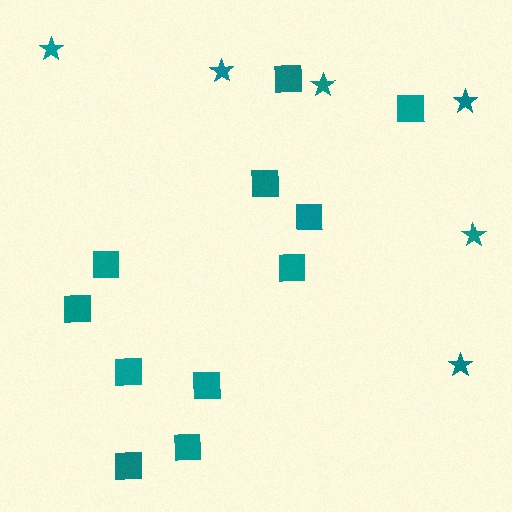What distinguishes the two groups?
There are 2 groups: one group of stars (6) and one group of squares (11).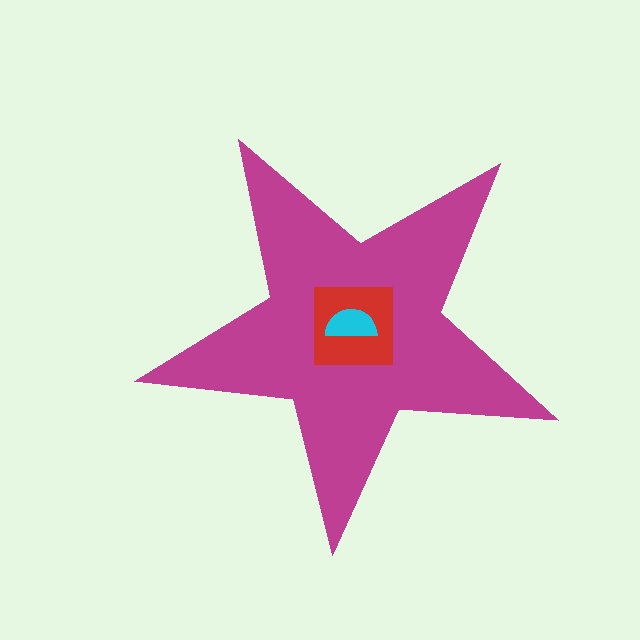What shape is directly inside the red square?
The cyan semicircle.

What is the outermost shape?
The magenta star.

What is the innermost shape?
The cyan semicircle.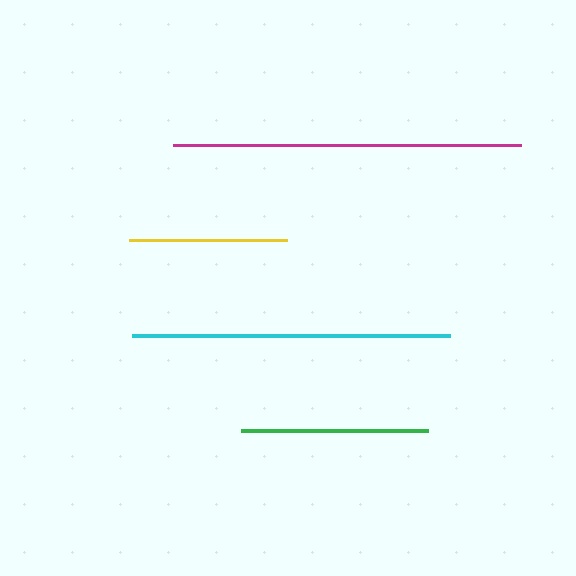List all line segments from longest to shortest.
From longest to shortest: magenta, cyan, green, yellow.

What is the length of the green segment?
The green segment is approximately 188 pixels long.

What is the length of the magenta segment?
The magenta segment is approximately 348 pixels long.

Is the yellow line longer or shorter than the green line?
The green line is longer than the yellow line.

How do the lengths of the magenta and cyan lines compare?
The magenta and cyan lines are approximately the same length.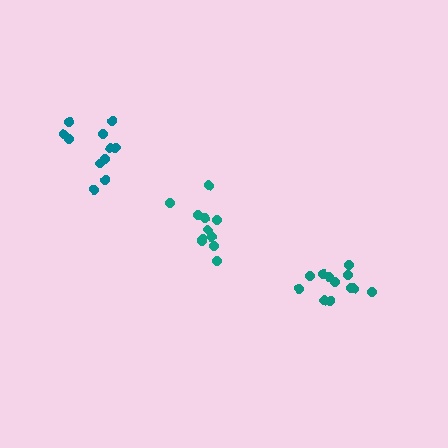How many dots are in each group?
Group 1: 11 dots, Group 2: 11 dots, Group 3: 12 dots (34 total).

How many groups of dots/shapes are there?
There are 3 groups.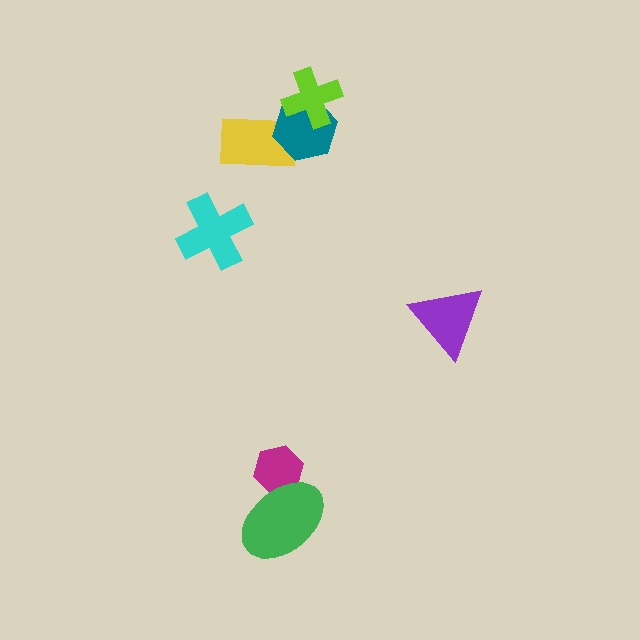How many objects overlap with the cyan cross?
0 objects overlap with the cyan cross.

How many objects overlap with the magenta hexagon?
1 object overlaps with the magenta hexagon.